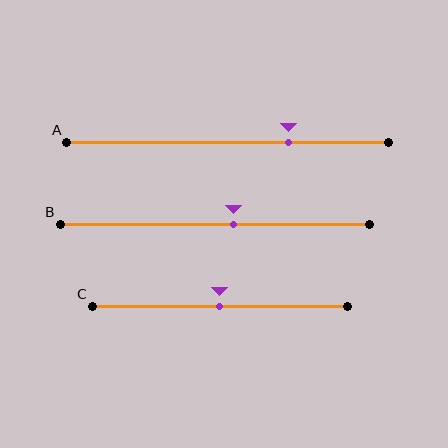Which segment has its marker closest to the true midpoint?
Segment C has its marker closest to the true midpoint.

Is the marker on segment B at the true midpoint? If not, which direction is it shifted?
No, the marker on segment B is shifted to the right by about 6% of the segment length.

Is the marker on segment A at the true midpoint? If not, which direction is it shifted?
No, the marker on segment A is shifted to the right by about 19% of the segment length.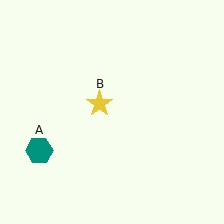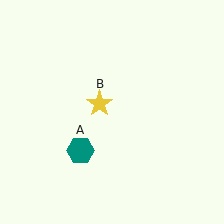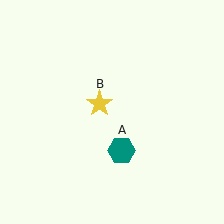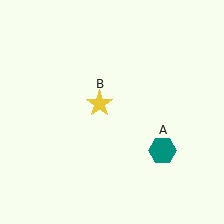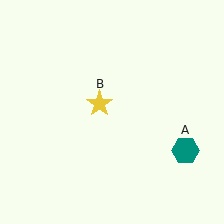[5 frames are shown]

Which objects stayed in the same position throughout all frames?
Yellow star (object B) remained stationary.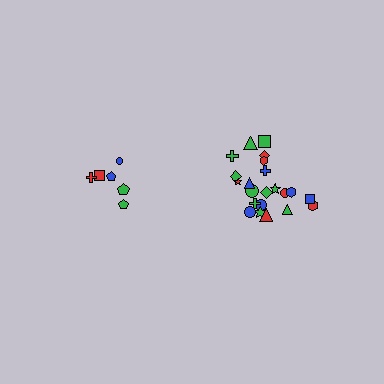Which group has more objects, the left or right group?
The right group.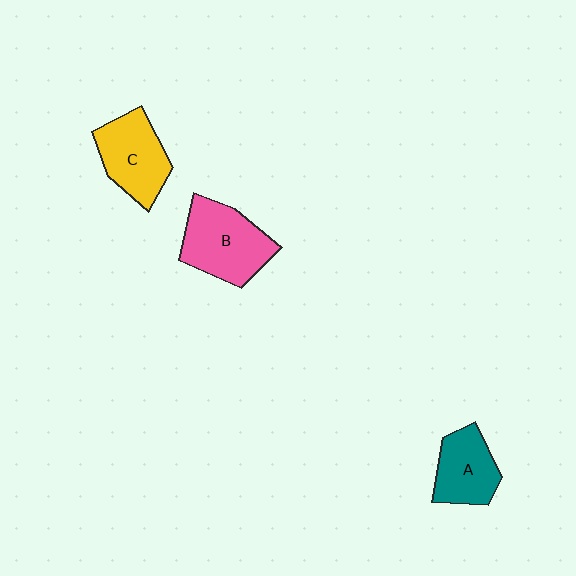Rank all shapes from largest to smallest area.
From largest to smallest: B (pink), C (yellow), A (teal).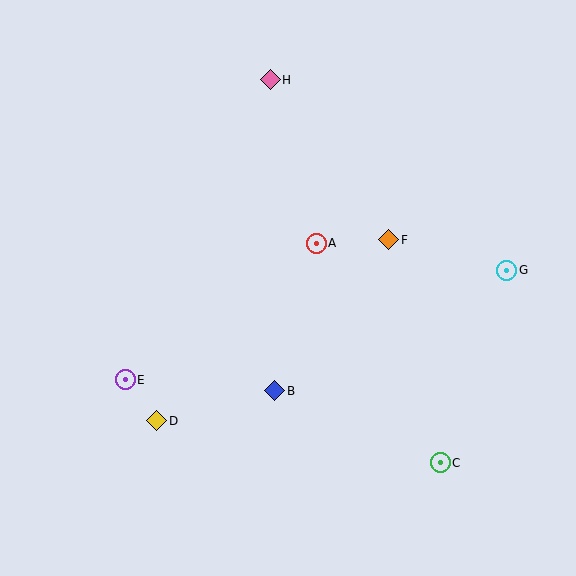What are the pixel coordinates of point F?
Point F is at (389, 240).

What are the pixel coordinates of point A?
Point A is at (316, 243).